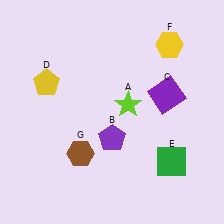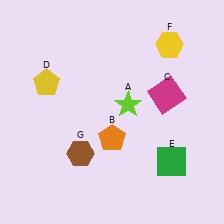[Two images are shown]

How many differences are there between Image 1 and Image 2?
There are 2 differences between the two images.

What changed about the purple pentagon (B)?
In Image 1, B is purple. In Image 2, it changed to orange.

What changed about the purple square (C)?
In Image 1, C is purple. In Image 2, it changed to magenta.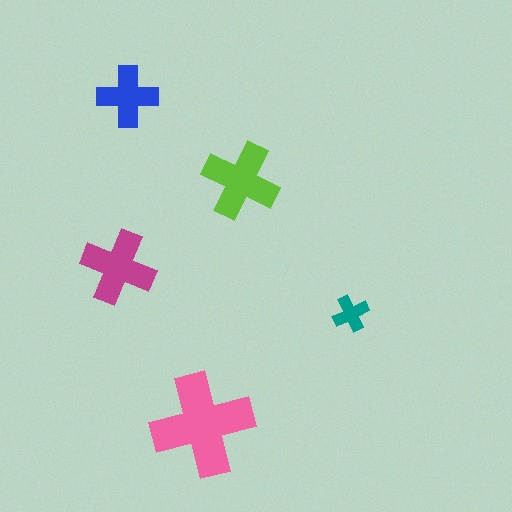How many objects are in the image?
There are 5 objects in the image.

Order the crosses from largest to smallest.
the pink one, the lime one, the magenta one, the blue one, the teal one.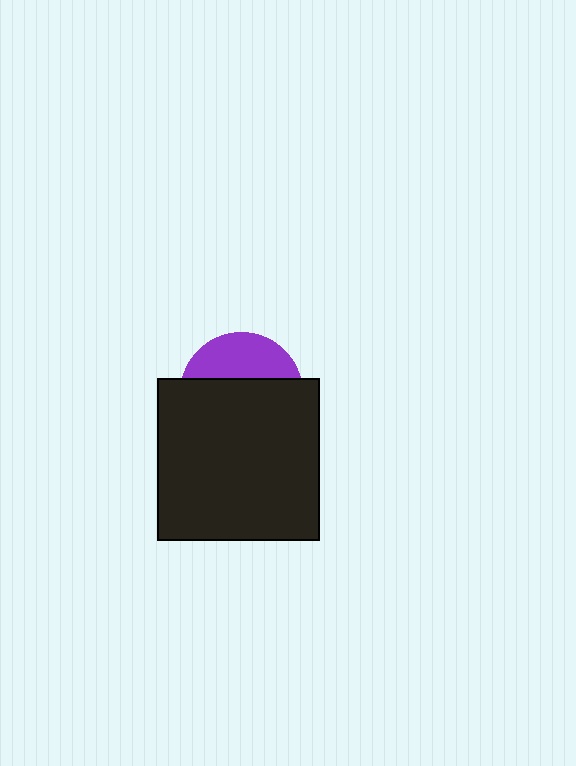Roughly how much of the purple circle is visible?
A small part of it is visible (roughly 34%).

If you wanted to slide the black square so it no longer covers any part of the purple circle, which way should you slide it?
Slide it down — that is the most direct way to separate the two shapes.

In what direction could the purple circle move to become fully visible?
The purple circle could move up. That would shift it out from behind the black square entirely.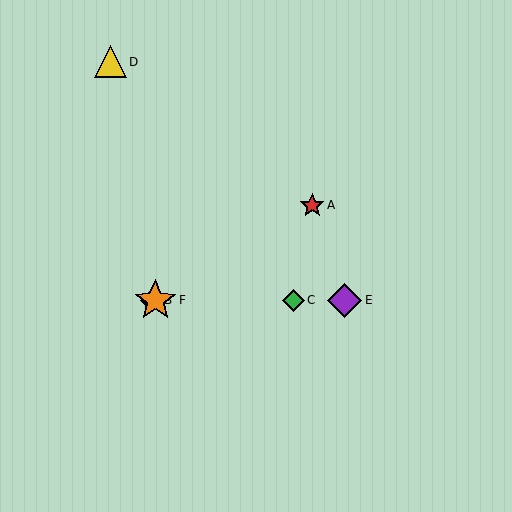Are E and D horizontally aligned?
No, E is at y≈300 and D is at y≈62.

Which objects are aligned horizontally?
Objects B, C, E, F are aligned horizontally.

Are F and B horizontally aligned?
Yes, both are at y≈300.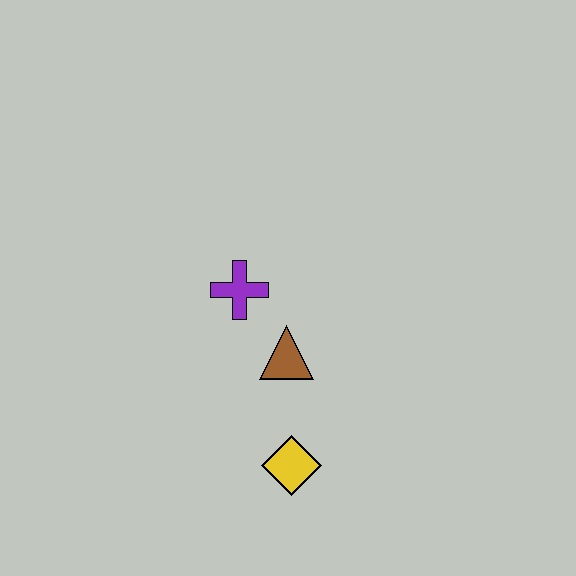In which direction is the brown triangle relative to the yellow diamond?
The brown triangle is above the yellow diamond.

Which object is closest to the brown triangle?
The purple cross is closest to the brown triangle.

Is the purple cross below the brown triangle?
No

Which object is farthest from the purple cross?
The yellow diamond is farthest from the purple cross.